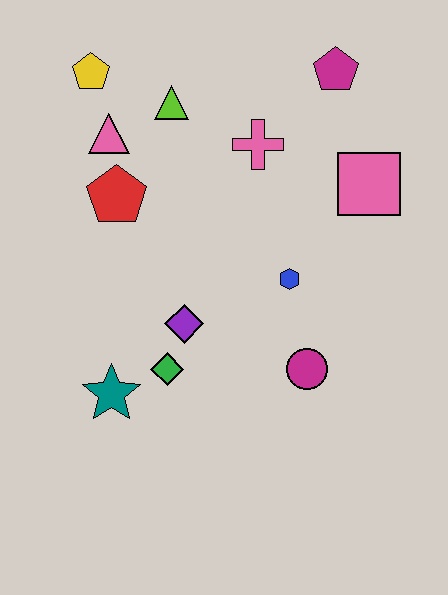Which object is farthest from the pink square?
The teal star is farthest from the pink square.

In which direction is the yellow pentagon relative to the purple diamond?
The yellow pentagon is above the purple diamond.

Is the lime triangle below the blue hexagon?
No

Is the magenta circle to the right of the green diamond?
Yes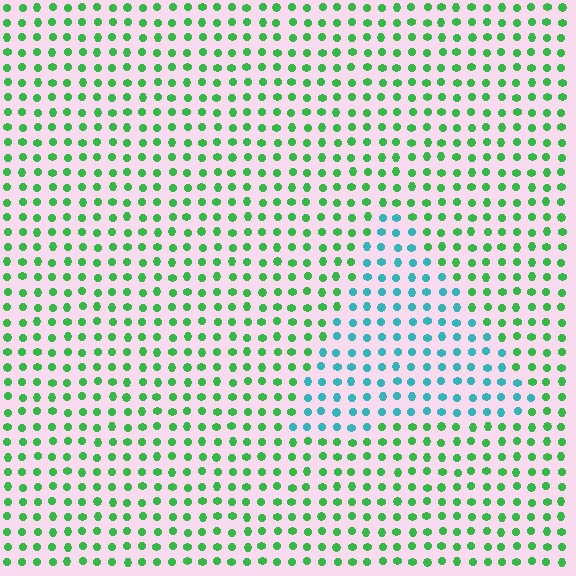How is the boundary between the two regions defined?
The boundary is defined purely by a slight shift in hue (about 54 degrees). Spacing, size, and orientation are identical on both sides.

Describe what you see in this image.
The image is filled with small green elements in a uniform arrangement. A triangle-shaped region is visible where the elements are tinted to a slightly different hue, forming a subtle color boundary.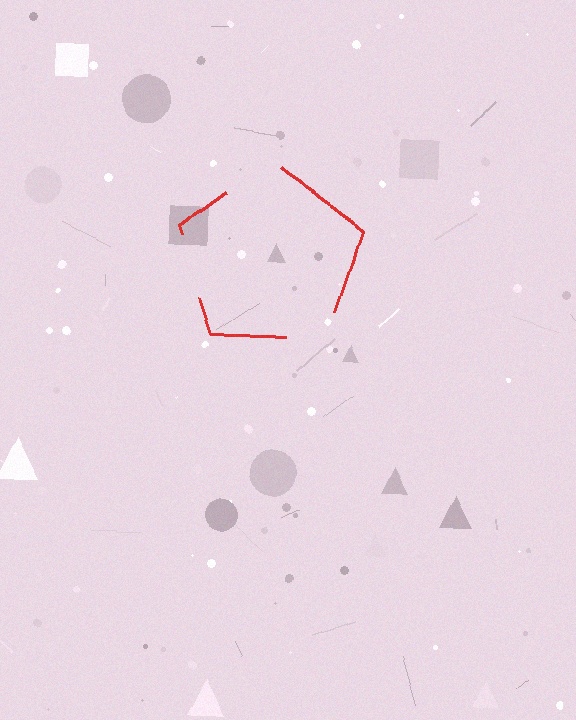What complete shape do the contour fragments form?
The contour fragments form a pentagon.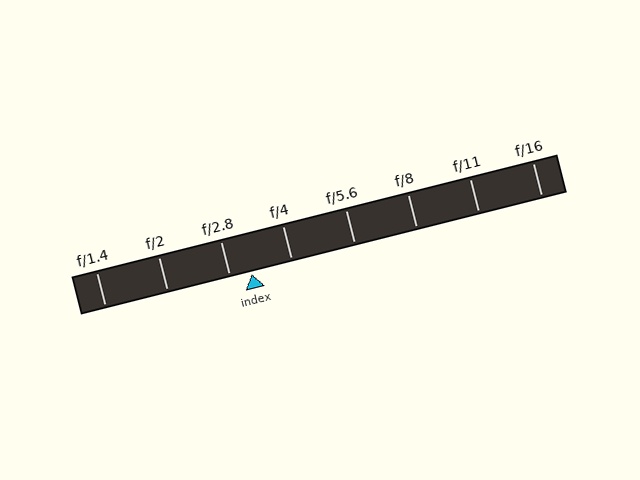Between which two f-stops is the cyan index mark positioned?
The index mark is between f/2.8 and f/4.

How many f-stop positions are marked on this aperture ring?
There are 8 f-stop positions marked.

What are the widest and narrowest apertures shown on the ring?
The widest aperture shown is f/1.4 and the narrowest is f/16.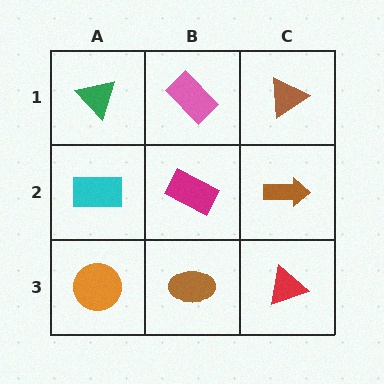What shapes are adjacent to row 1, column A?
A cyan rectangle (row 2, column A), a pink rectangle (row 1, column B).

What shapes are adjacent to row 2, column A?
A green triangle (row 1, column A), an orange circle (row 3, column A), a magenta rectangle (row 2, column B).